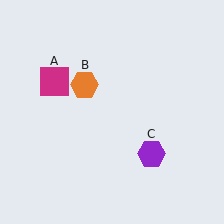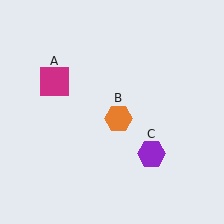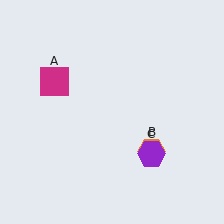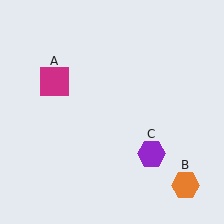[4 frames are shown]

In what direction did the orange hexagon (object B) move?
The orange hexagon (object B) moved down and to the right.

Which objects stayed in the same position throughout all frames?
Magenta square (object A) and purple hexagon (object C) remained stationary.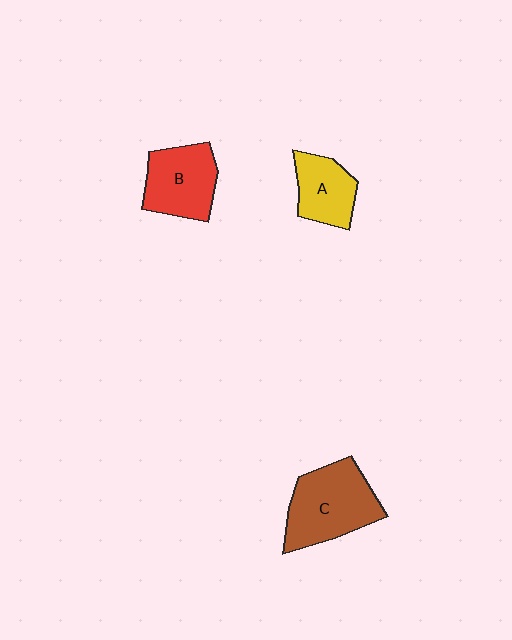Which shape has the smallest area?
Shape A (yellow).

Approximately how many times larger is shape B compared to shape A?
Approximately 1.3 times.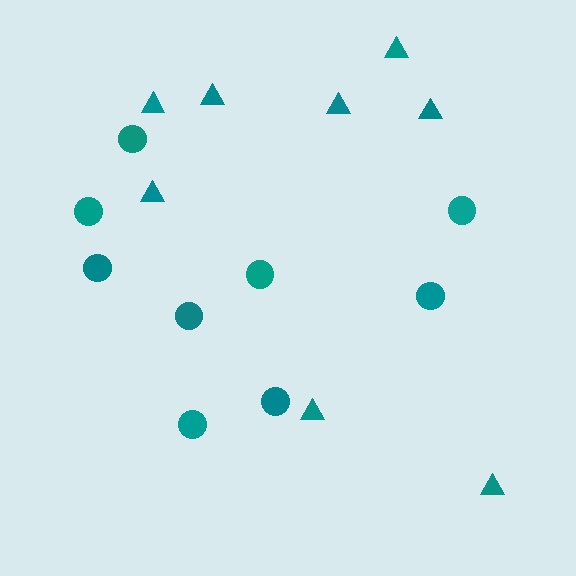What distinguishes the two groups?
There are 2 groups: one group of triangles (8) and one group of circles (9).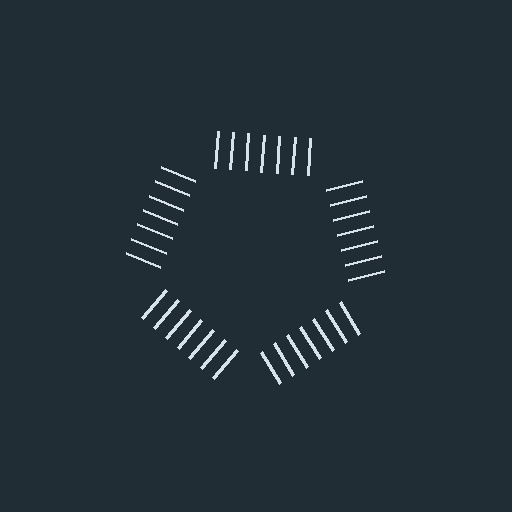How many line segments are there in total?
35 — 7 along each of the 5 edges.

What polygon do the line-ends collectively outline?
An illusory pentagon — the line segments terminate on its edges but no continuous stroke is drawn.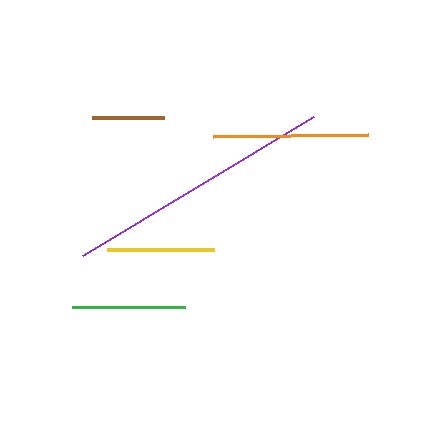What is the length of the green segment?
The green segment is approximately 114 pixels long.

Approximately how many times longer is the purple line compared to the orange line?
The purple line is approximately 1.7 times the length of the orange line.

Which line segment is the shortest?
The brown line is the shortest at approximately 72 pixels.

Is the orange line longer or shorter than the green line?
The orange line is longer than the green line.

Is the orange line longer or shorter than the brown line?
The orange line is longer than the brown line.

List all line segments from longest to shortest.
From longest to shortest: purple, orange, green, yellow, brown.